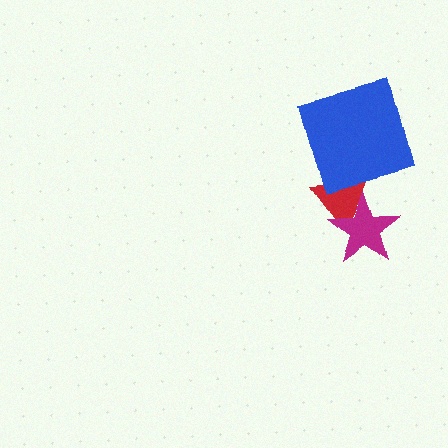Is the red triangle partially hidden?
Yes, it is partially covered by another shape.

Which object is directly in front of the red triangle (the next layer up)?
The magenta star is directly in front of the red triangle.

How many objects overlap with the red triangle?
2 objects overlap with the red triangle.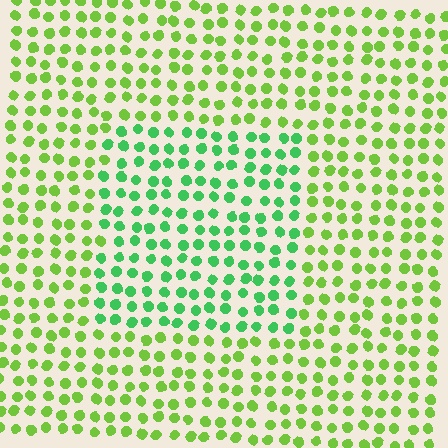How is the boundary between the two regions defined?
The boundary is defined purely by a slight shift in hue (about 36 degrees). Spacing, size, and orientation are identical on both sides.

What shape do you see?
I see a rectangle.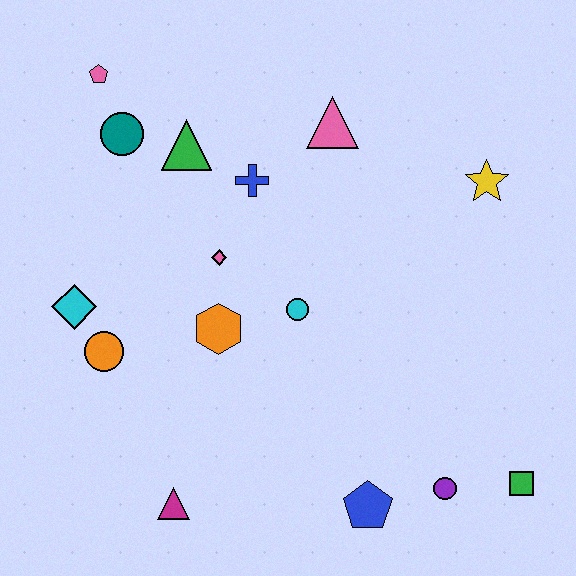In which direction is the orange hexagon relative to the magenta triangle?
The orange hexagon is above the magenta triangle.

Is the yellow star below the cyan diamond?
No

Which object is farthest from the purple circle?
The pink pentagon is farthest from the purple circle.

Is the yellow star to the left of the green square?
Yes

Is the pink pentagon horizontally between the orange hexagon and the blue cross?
No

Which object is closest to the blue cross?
The green triangle is closest to the blue cross.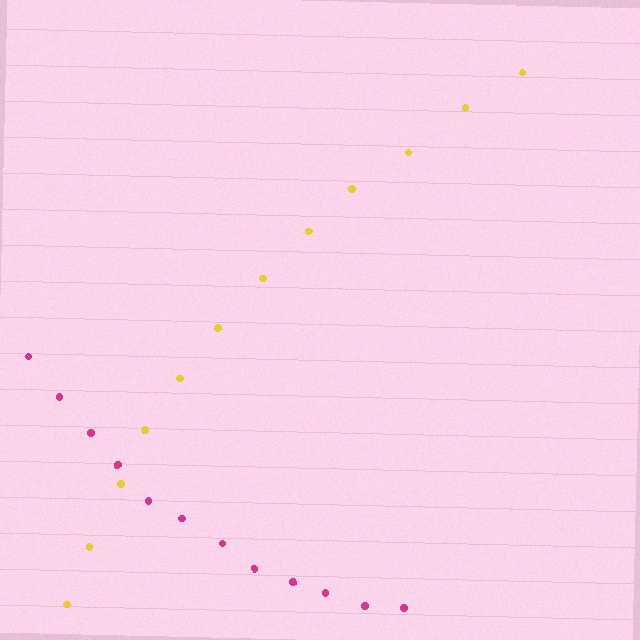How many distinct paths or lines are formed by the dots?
There are 2 distinct paths.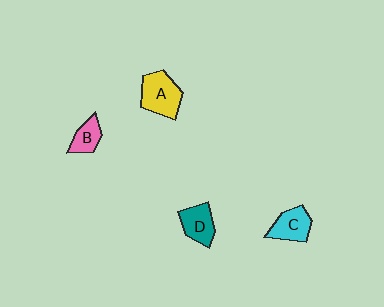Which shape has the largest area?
Shape A (yellow).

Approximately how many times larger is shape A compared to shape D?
Approximately 1.4 times.